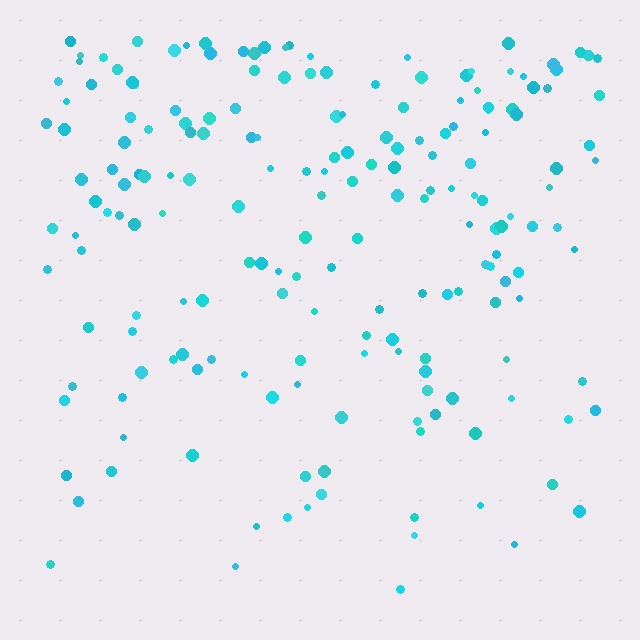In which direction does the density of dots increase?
From bottom to top, with the top side densest.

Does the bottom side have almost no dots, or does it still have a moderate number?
Still a moderate number, just noticeably fewer than the top.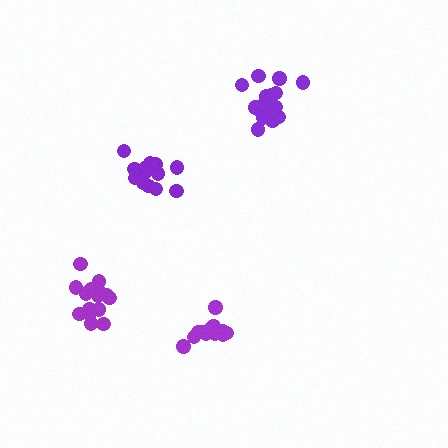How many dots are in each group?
Group 1: 15 dots, Group 2: 15 dots, Group 3: 16 dots, Group 4: 12 dots (58 total).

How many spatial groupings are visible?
There are 4 spatial groupings.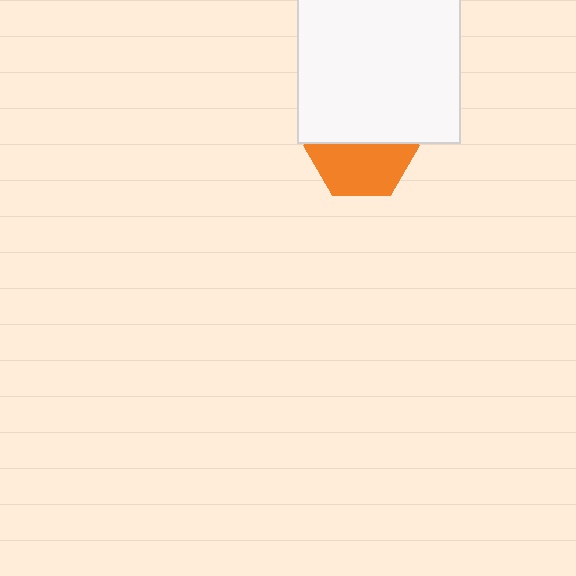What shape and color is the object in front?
The object in front is a white square.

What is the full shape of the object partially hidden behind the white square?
The partially hidden object is an orange hexagon.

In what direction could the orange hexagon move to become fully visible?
The orange hexagon could move down. That would shift it out from behind the white square entirely.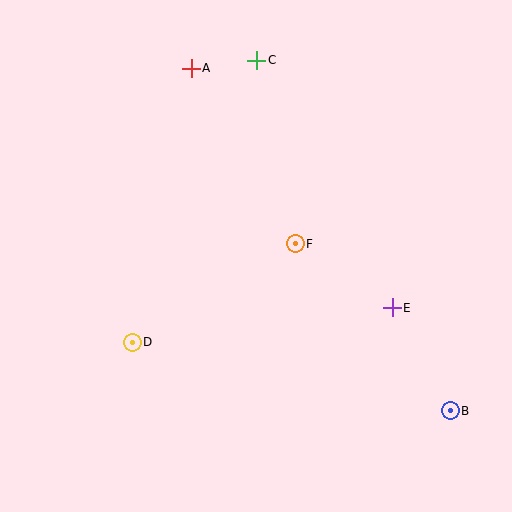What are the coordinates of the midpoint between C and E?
The midpoint between C and E is at (325, 184).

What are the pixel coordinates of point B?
Point B is at (450, 411).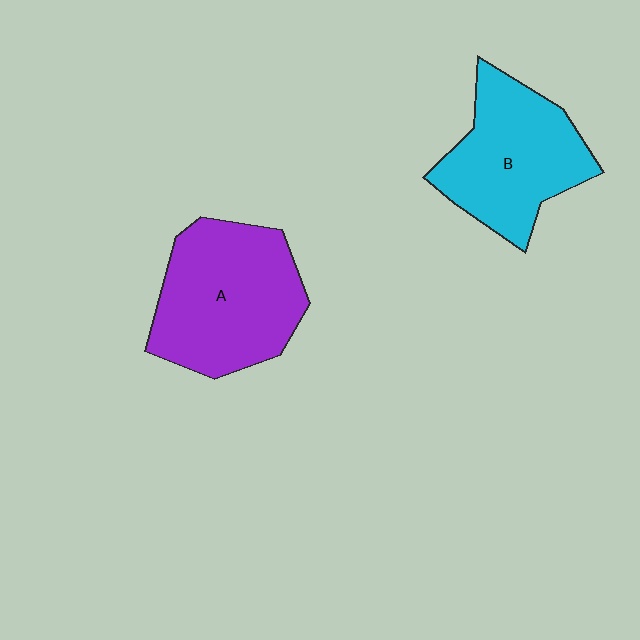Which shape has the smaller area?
Shape B (cyan).